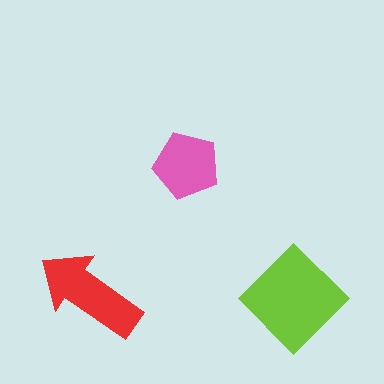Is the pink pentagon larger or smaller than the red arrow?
Smaller.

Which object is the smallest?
The pink pentagon.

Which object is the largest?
The lime diamond.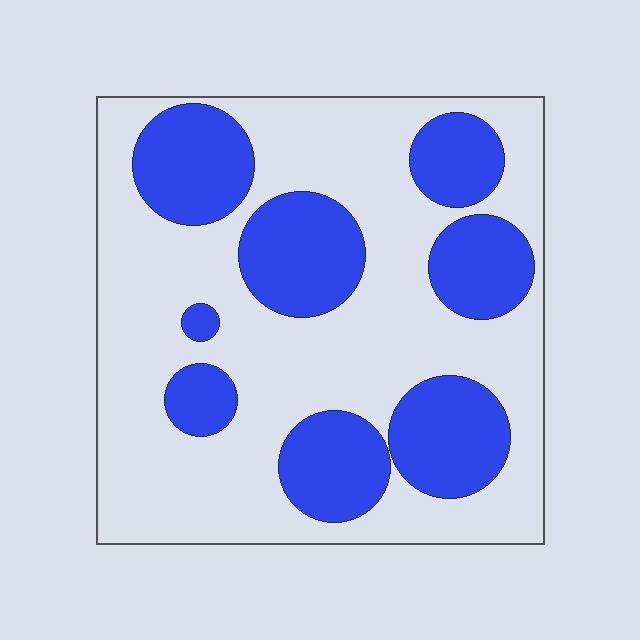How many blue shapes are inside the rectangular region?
8.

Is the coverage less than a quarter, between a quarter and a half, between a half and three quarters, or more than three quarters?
Between a quarter and a half.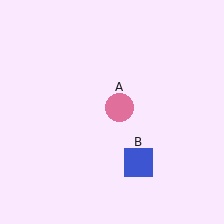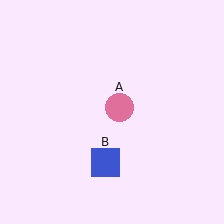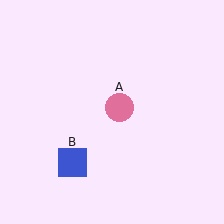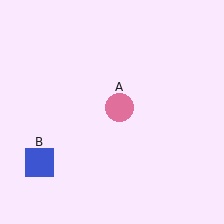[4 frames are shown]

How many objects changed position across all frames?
1 object changed position: blue square (object B).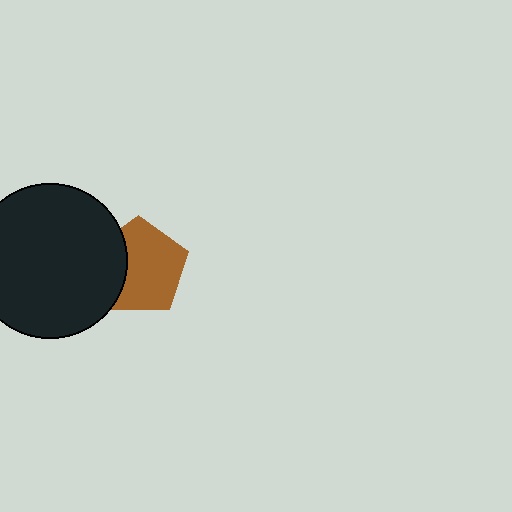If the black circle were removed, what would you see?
You would see the complete brown pentagon.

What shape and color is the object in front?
The object in front is a black circle.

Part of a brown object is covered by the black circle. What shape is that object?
It is a pentagon.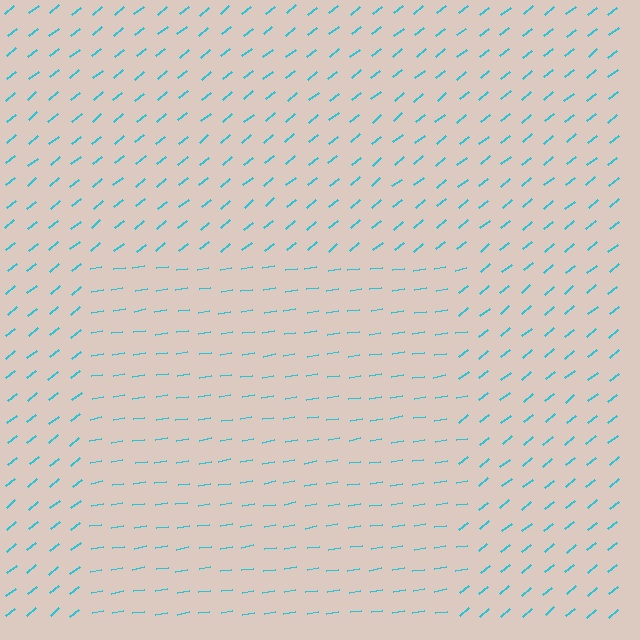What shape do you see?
I see a rectangle.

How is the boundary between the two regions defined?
The boundary is defined purely by a change in line orientation (approximately 30 degrees difference). All lines are the same color and thickness.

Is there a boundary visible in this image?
Yes, there is a texture boundary formed by a change in line orientation.